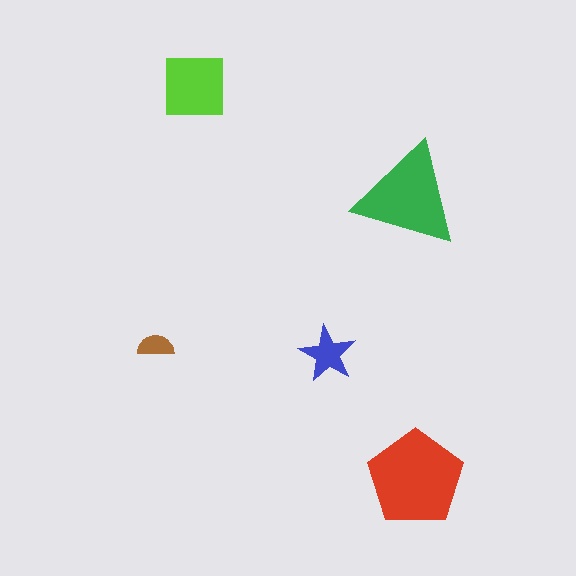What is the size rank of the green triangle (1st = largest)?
2nd.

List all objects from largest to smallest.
The red pentagon, the green triangle, the lime square, the blue star, the brown semicircle.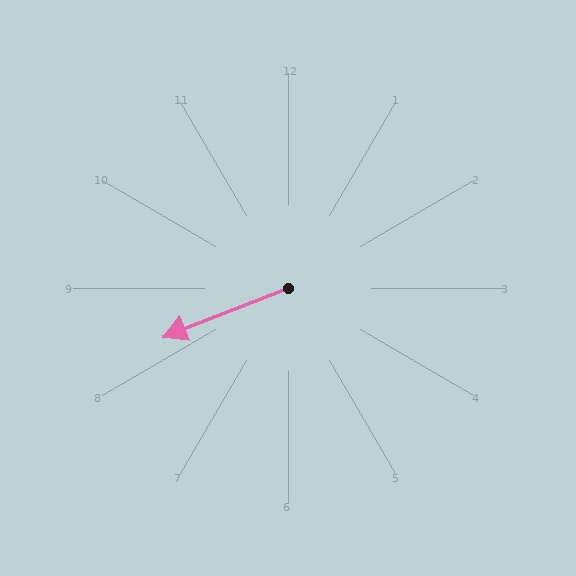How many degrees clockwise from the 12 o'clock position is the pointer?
Approximately 249 degrees.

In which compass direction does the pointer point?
West.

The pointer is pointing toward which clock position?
Roughly 8 o'clock.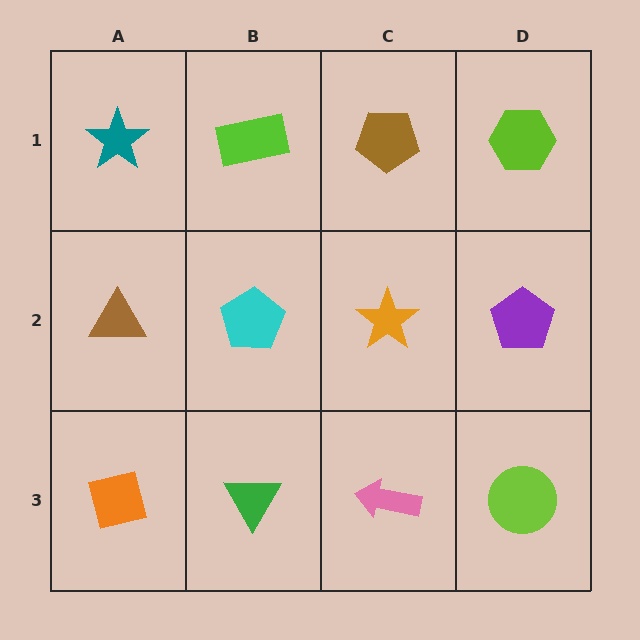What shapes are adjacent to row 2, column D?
A lime hexagon (row 1, column D), a lime circle (row 3, column D), an orange star (row 2, column C).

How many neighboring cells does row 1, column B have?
3.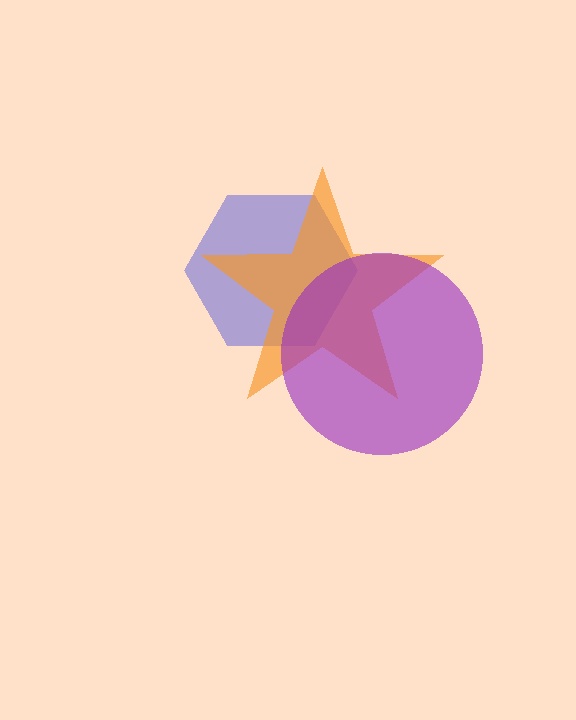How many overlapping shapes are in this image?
There are 3 overlapping shapes in the image.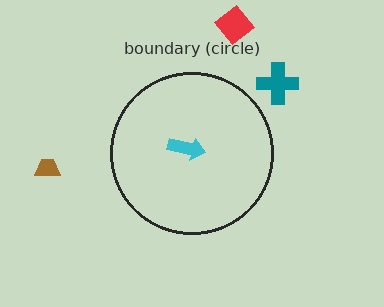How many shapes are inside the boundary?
1 inside, 3 outside.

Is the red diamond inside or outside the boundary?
Outside.